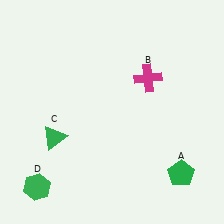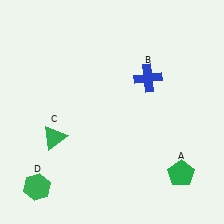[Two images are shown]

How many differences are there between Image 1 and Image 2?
There is 1 difference between the two images.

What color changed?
The cross (B) changed from magenta in Image 1 to blue in Image 2.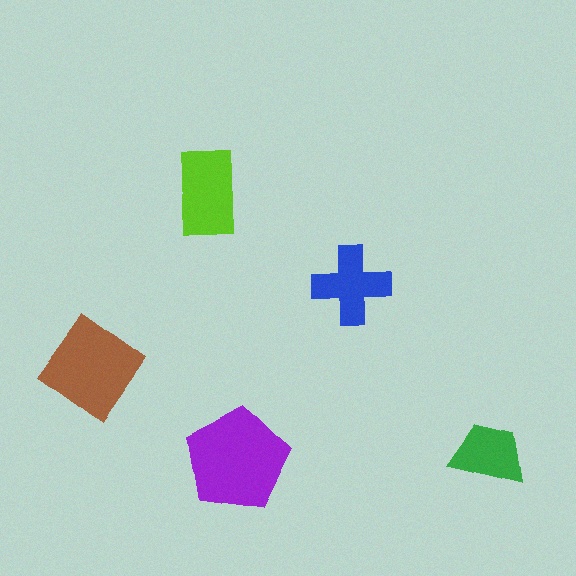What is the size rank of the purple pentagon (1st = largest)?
1st.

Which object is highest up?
The lime rectangle is topmost.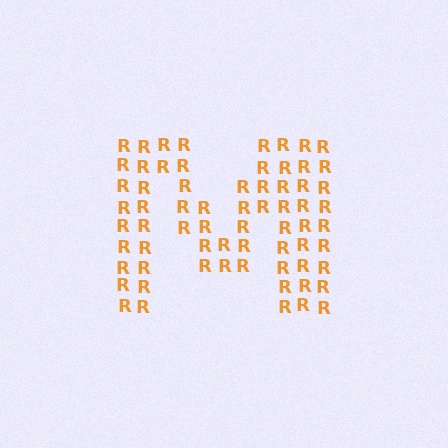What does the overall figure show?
The overall figure shows the letter M.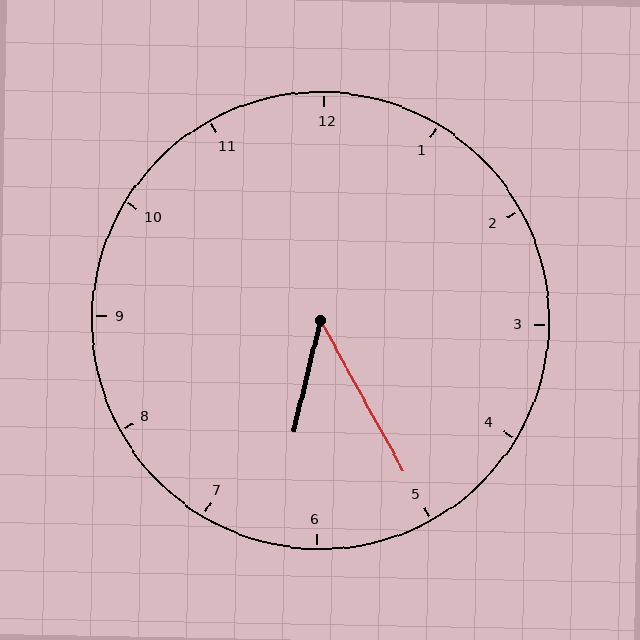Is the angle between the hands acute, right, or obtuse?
It is acute.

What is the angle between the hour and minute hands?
Approximately 42 degrees.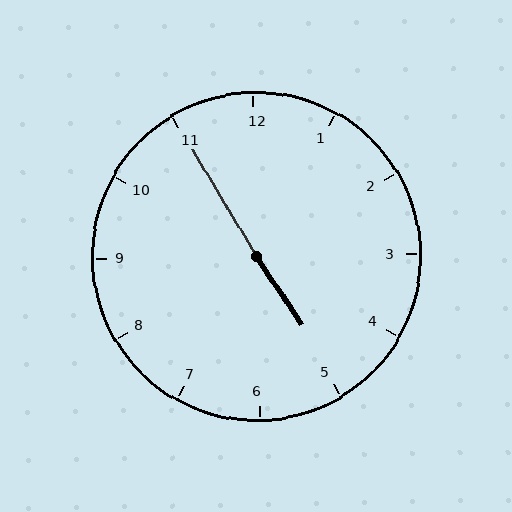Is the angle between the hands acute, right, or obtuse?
It is obtuse.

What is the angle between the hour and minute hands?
Approximately 178 degrees.